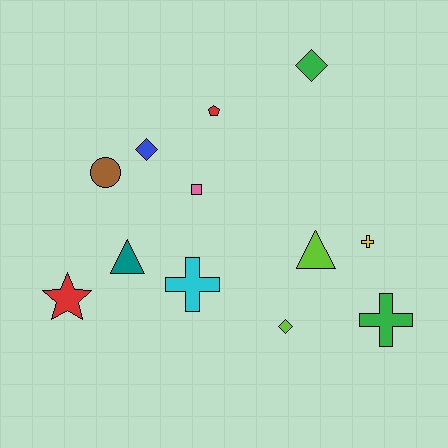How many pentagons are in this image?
There is 1 pentagon.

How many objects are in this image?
There are 12 objects.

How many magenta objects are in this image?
There are no magenta objects.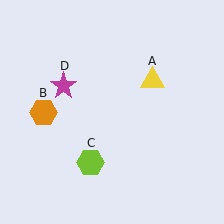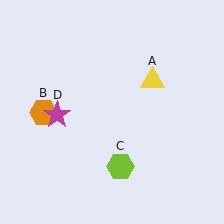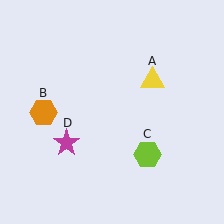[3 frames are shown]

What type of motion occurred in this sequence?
The lime hexagon (object C), magenta star (object D) rotated counterclockwise around the center of the scene.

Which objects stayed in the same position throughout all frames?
Yellow triangle (object A) and orange hexagon (object B) remained stationary.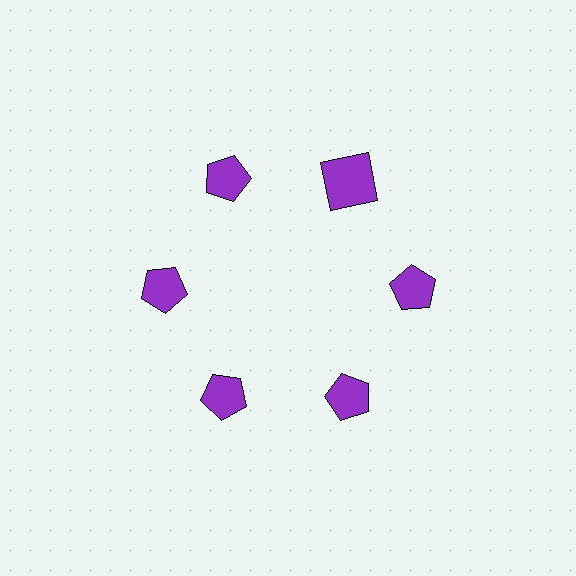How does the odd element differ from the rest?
It has a different shape: square instead of pentagon.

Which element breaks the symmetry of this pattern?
The purple square at roughly the 1 o'clock position breaks the symmetry. All other shapes are purple pentagons.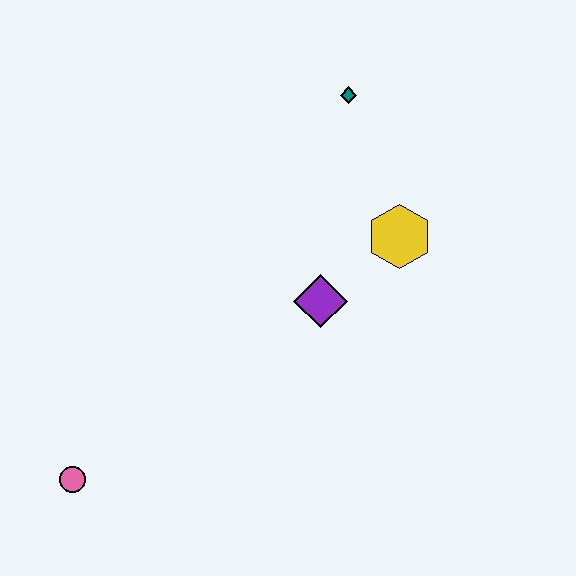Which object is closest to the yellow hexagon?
The purple diamond is closest to the yellow hexagon.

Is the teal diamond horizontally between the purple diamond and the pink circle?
No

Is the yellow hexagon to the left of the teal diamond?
No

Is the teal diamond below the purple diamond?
No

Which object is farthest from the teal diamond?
The pink circle is farthest from the teal diamond.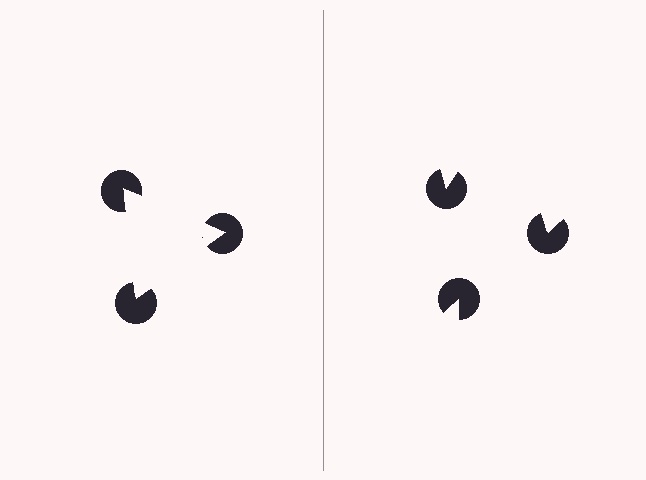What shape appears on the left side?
An illusory triangle.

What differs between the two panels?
The pac-man discs are positioned identically on both sides; only the wedge orientations differ. On the left they align to a triangle; on the right they are misaligned.